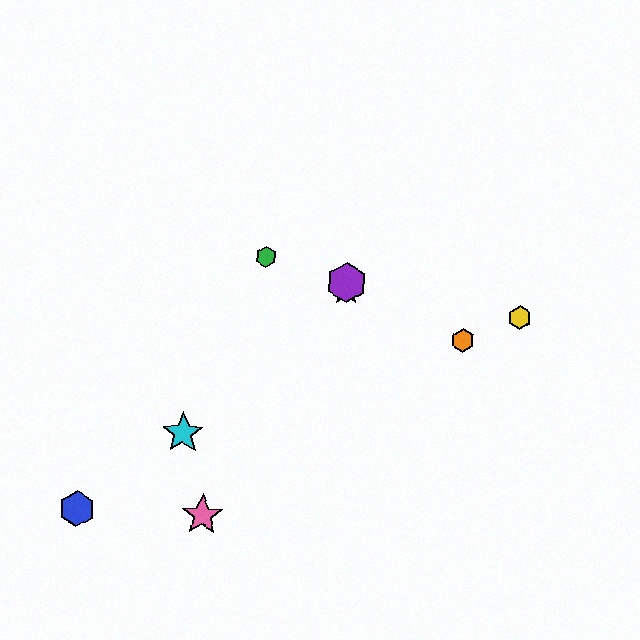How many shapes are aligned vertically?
2 shapes (the red star, the purple hexagon) are aligned vertically.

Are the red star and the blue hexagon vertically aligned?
No, the red star is at x≈347 and the blue hexagon is at x≈77.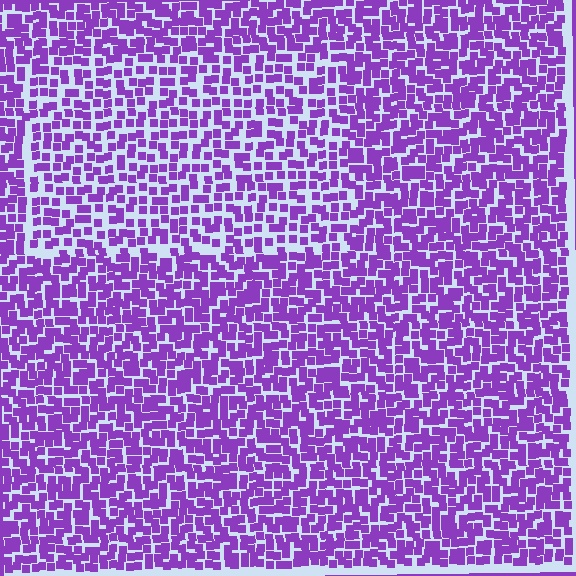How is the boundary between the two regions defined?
The boundary is defined by a change in element density (approximately 1.5x ratio). All elements are the same color, size, and shape.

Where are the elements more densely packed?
The elements are more densely packed outside the rectangle boundary.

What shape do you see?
I see a rectangle.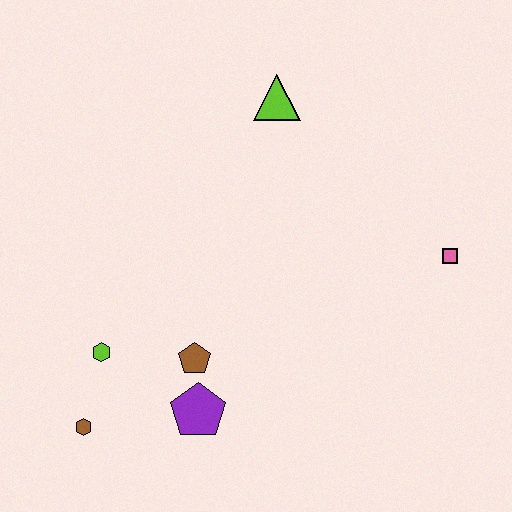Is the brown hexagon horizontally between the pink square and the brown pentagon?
No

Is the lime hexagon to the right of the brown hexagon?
Yes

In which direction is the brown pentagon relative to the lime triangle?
The brown pentagon is below the lime triangle.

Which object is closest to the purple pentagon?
The brown pentagon is closest to the purple pentagon.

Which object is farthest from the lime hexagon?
The pink square is farthest from the lime hexagon.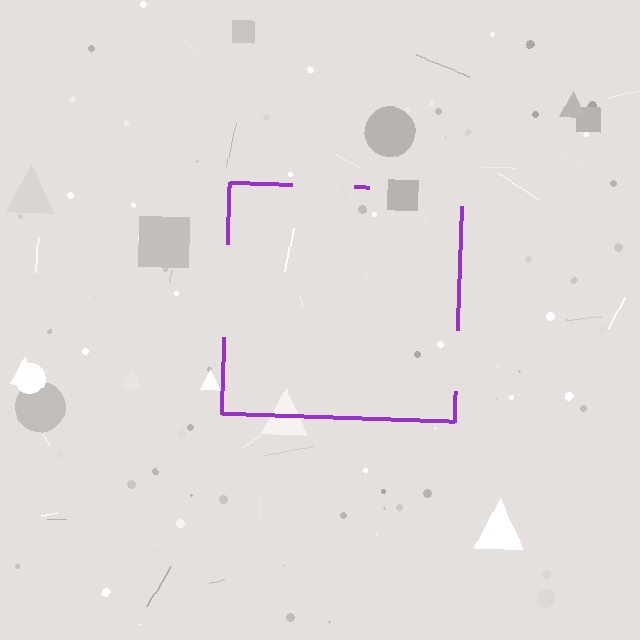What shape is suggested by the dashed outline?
The dashed outline suggests a square.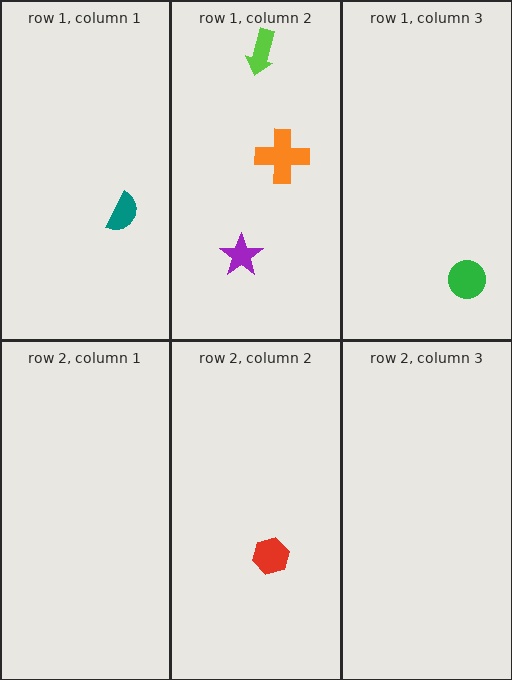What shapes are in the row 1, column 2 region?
The orange cross, the purple star, the lime arrow.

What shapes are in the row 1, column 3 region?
The green circle.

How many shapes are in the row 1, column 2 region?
3.